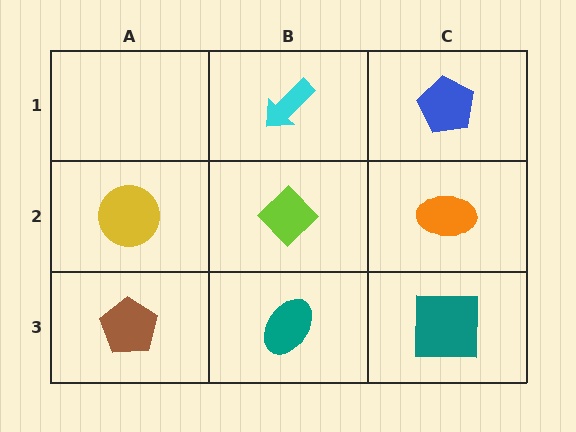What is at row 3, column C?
A teal square.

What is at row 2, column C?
An orange ellipse.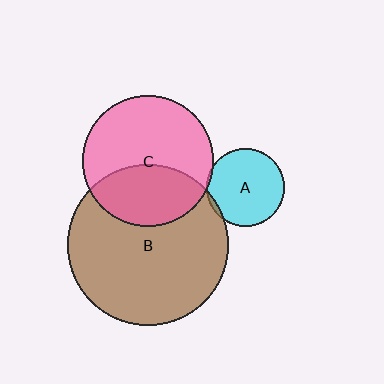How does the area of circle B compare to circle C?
Approximately 1.5 times.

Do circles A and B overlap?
Yes.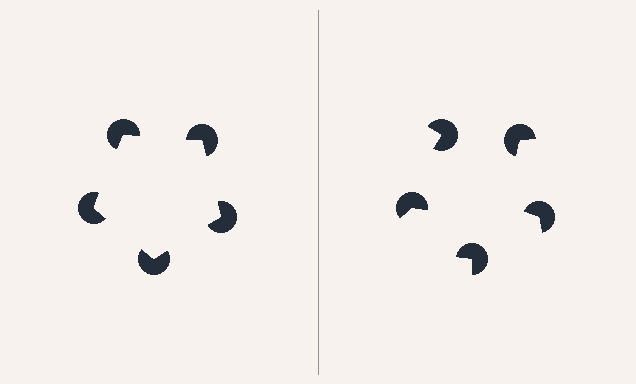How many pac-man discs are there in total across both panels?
10 — 5 on each side.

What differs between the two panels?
The pac-man discs are positioned identically on both sides; only the wedge orientations differ. On the left they align to a pentagon; on the right they are misaligned.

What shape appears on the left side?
An illusory pentagon.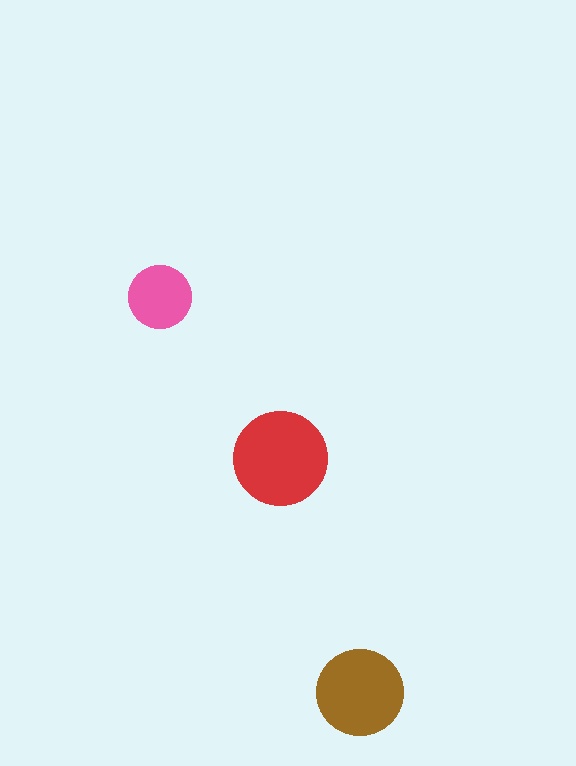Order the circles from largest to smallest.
the red one, the brown one, the pink one.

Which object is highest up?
The pink circle is topmost.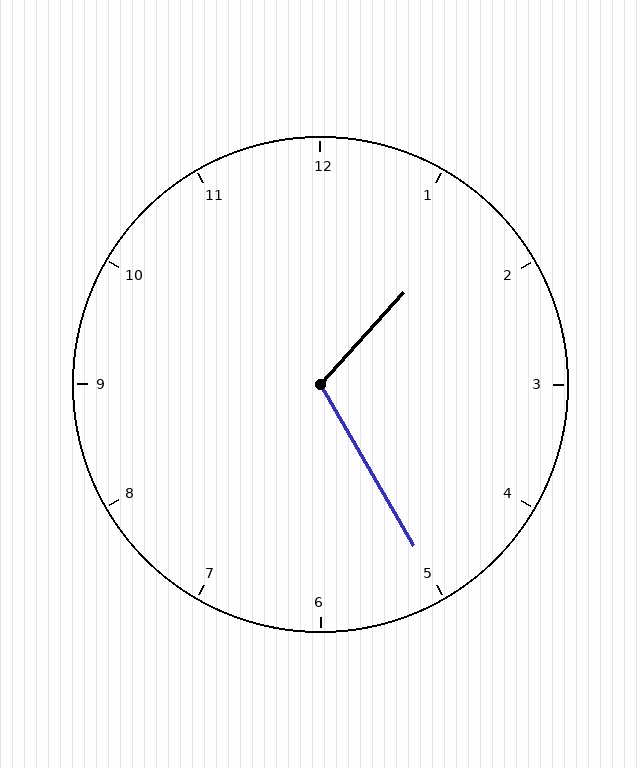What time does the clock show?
1:25.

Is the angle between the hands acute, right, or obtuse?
It is obtuse.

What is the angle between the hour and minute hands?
Approximately 108 degrees.